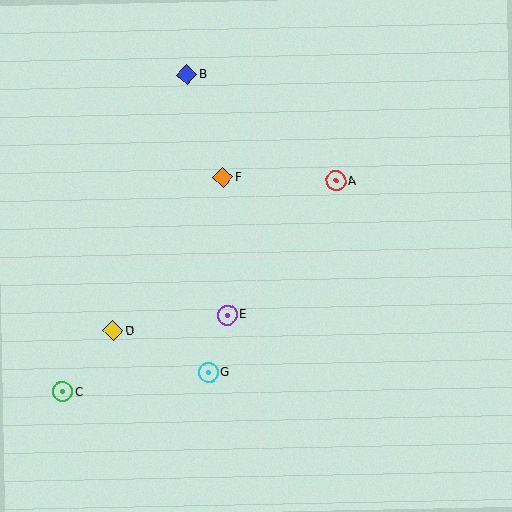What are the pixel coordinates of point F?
Point F is at (223, 177).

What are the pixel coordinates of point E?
Point E is at (227, 315).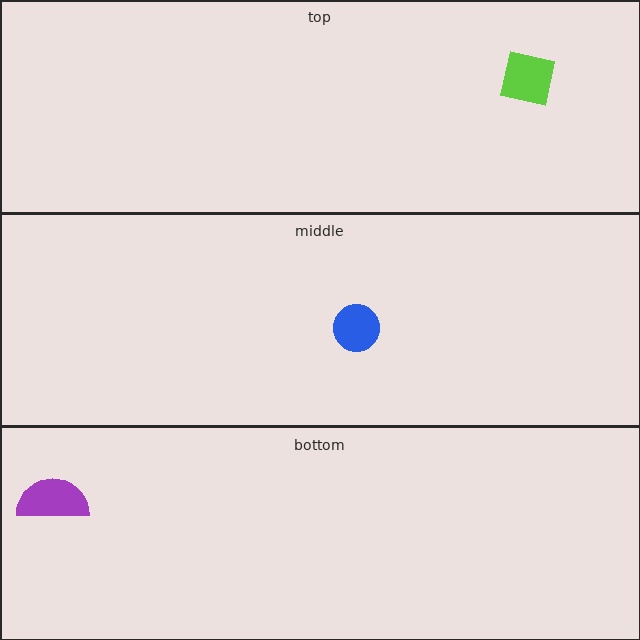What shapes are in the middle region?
The blue circle.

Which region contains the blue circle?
The middle region.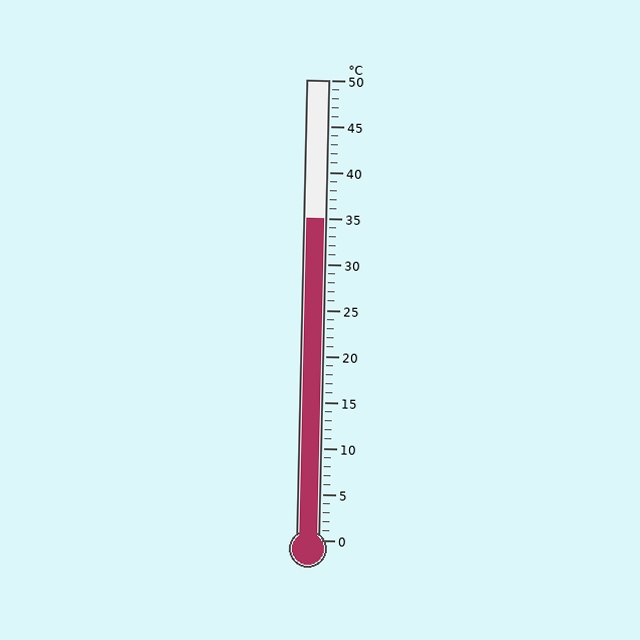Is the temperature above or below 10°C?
The temperature is above 10°C.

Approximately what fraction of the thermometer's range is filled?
The thermometer is filled to approximately 70% of its range.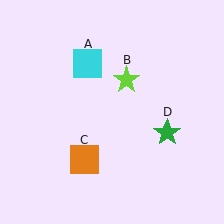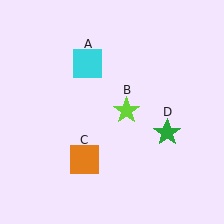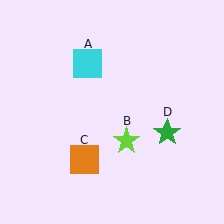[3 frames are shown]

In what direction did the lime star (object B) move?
The lime star (object B) moved down.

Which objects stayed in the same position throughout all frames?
Cyan square (object A) and orange square (object C) and green star (object D) remained stationary.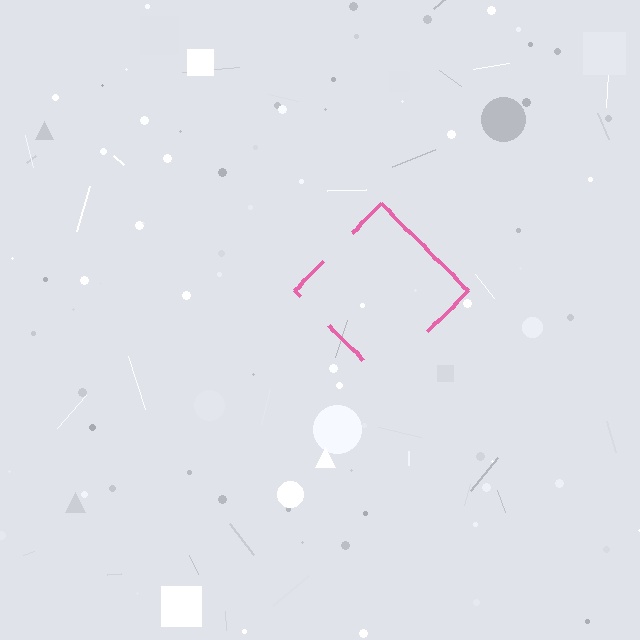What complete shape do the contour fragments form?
The contour fragments form a diamond.